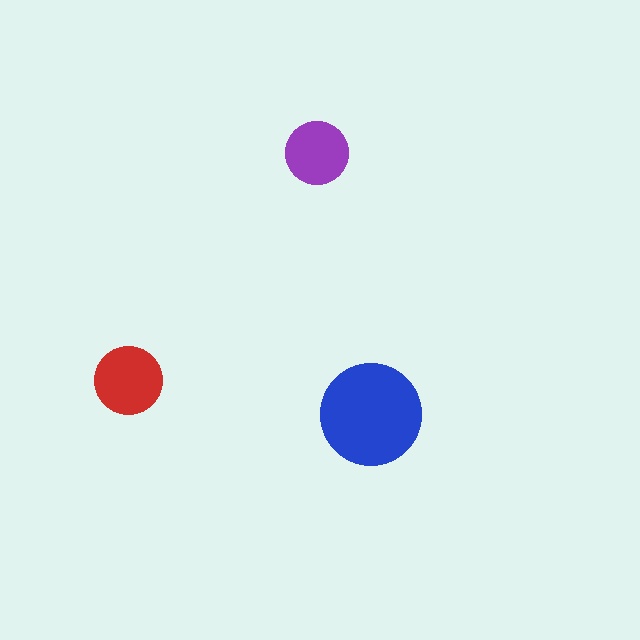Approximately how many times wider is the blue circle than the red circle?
About 1.5 times wider.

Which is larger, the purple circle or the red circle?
The red one.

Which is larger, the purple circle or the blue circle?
The blue one.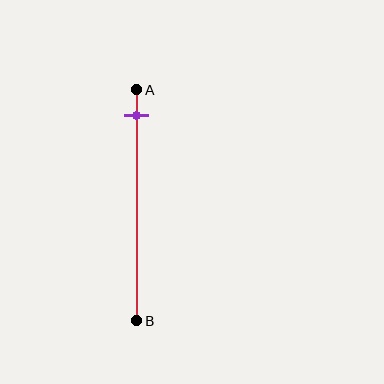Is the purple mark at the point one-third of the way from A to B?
No, the mark is at about 10% from A, not at the 33% one-third point.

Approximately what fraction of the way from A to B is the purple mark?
The purple mark is approximately 10% of the way from A to B.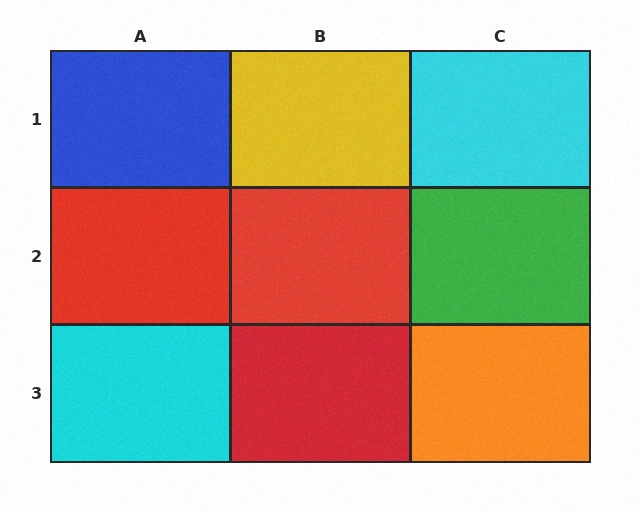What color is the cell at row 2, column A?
Red.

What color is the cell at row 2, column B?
Red.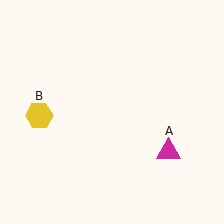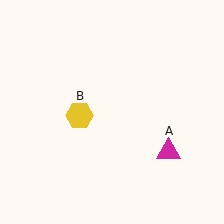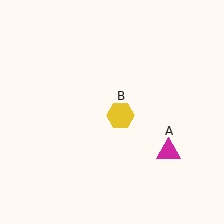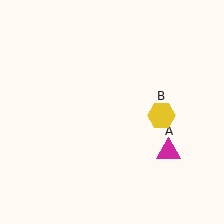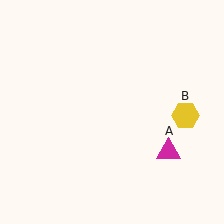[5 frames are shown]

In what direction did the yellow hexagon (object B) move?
The yellow hexagon (object B) moved right.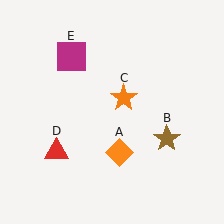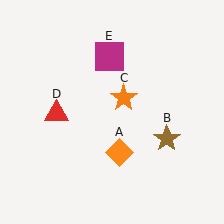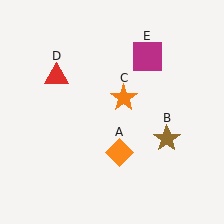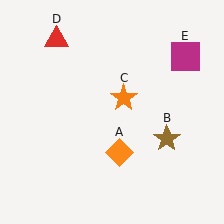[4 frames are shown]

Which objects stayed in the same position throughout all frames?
Orange diamond (object A) and brown star (object B) and orange star (object C) remained stationary.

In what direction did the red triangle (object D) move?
The red triangle (object D) moved up.